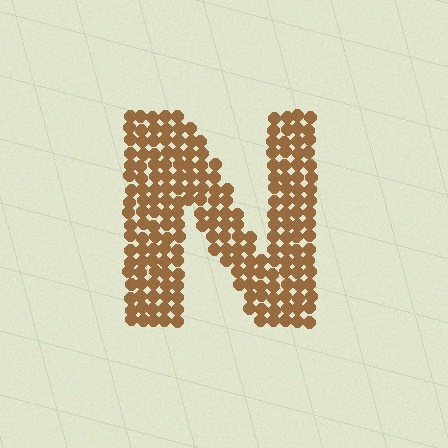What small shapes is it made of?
It is made of small circles.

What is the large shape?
The large shape is the letter N.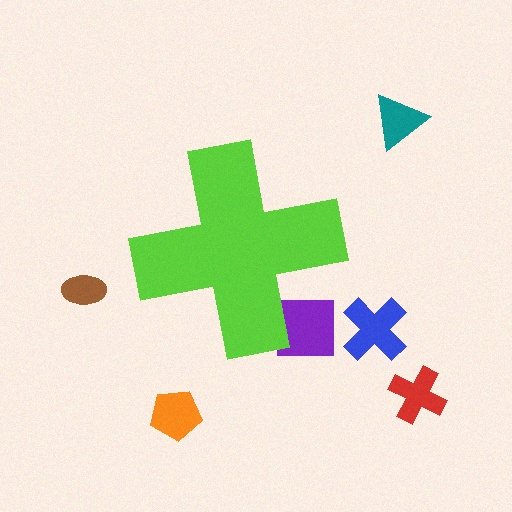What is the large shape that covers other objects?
A lime cross.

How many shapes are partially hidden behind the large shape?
1 shape is partially hidden.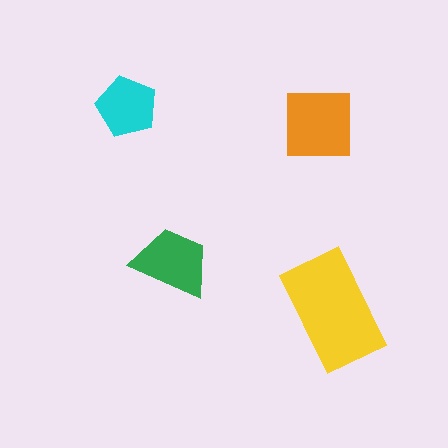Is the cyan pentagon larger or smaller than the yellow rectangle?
Smaller.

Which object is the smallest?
The cyan pentagon.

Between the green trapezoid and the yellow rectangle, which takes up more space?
The yellow rectangle.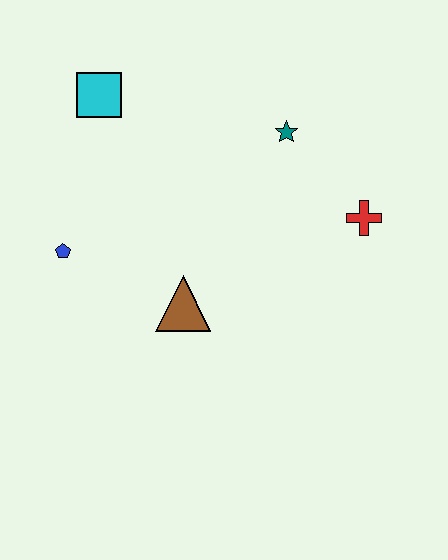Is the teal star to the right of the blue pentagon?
Yes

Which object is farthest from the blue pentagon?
The red cross is farthest from the blue pentagon.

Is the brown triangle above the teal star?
No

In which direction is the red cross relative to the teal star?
The red cross is below the teal star.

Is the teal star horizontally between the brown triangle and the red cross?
Yes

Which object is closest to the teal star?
The red cross is closest to the teal star.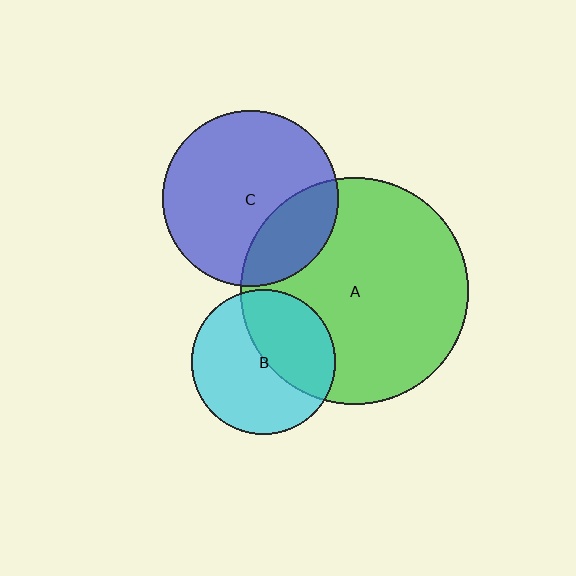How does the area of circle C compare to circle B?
Approximately 1.5 times.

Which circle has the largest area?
Circle A (green).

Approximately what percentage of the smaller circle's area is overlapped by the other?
Approximately 25%.